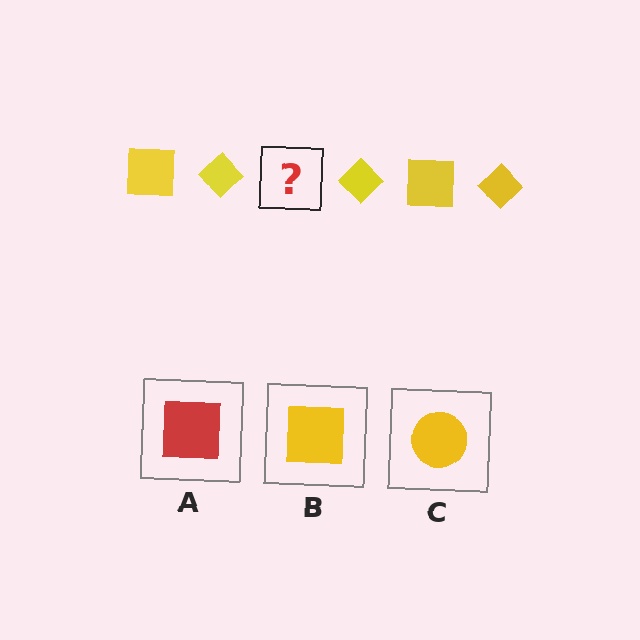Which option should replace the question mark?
Option B.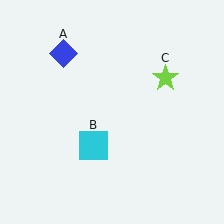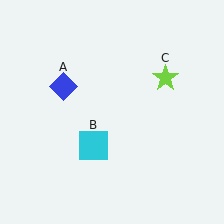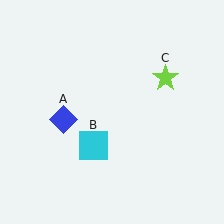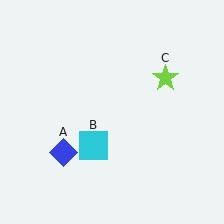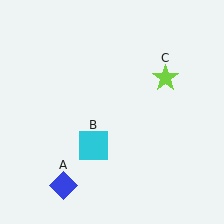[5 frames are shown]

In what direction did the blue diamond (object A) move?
The blue diamond (object A) moved down.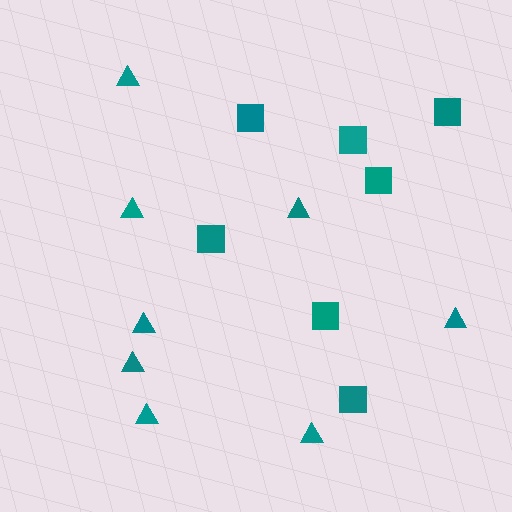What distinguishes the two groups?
There are 2 groups: one group of squares (7) and one group of triangles (8).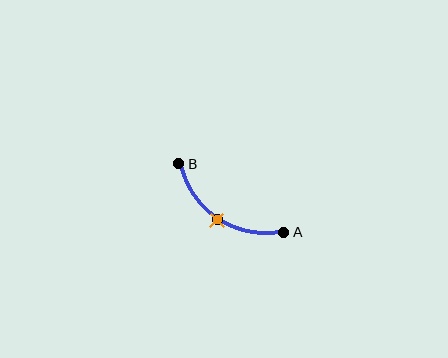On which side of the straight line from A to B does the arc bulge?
The arc bulges below the straight line connecting A and B.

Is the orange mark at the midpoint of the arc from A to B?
Yes. The orange mark lies on the arc at equal arc-length from both A and B — it is the arc midpoint.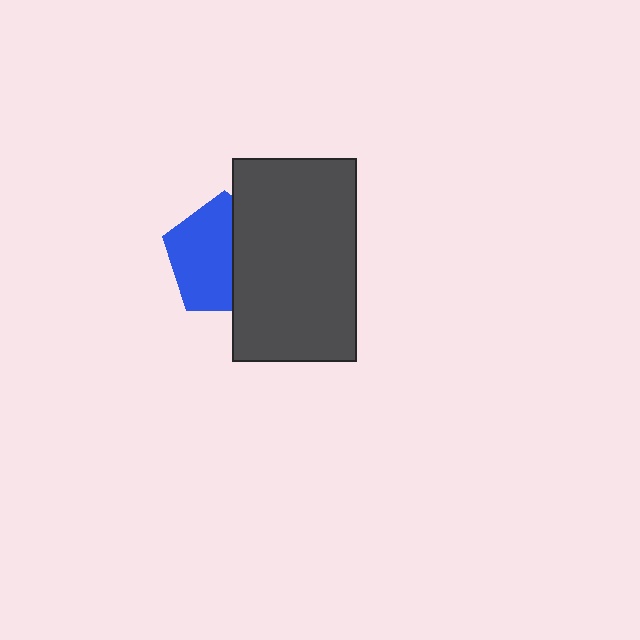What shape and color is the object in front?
The object in front is a dark gray rectangle.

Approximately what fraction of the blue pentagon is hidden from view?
Roughly 43% of the blue pentagon is hidden behind the dark gray rectangle.